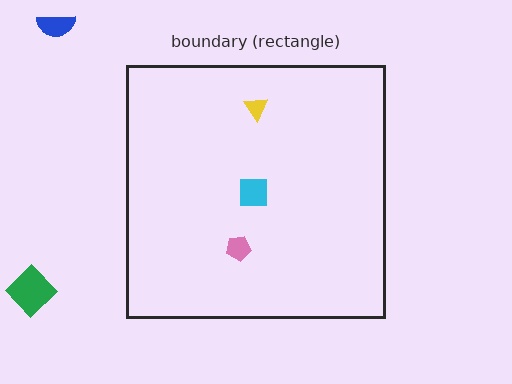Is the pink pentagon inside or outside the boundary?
Inside.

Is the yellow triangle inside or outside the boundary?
Inside.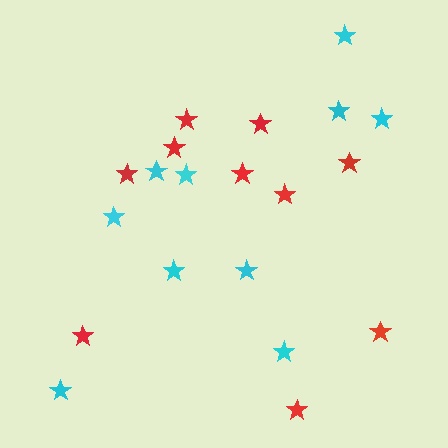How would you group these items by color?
There are 2 groups: one group of cyan stars (10) and one group of red stars (10).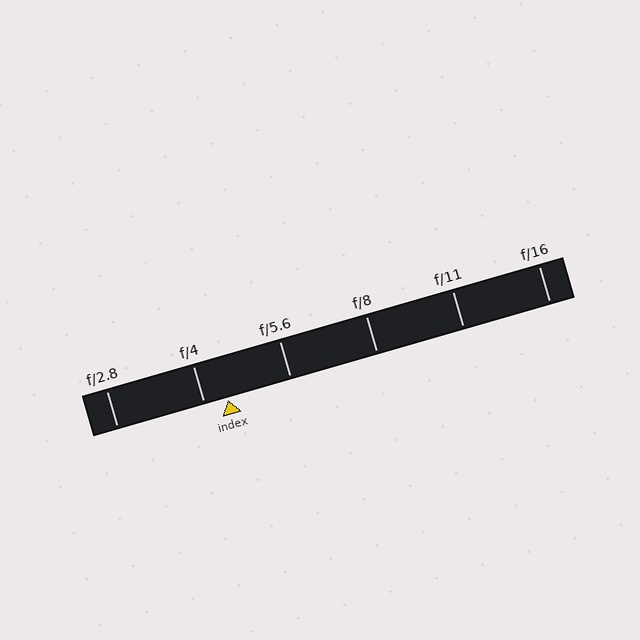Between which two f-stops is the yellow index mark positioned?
The index mark is between f/4 and f/5.6.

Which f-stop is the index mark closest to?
The index mark is closest to f/4.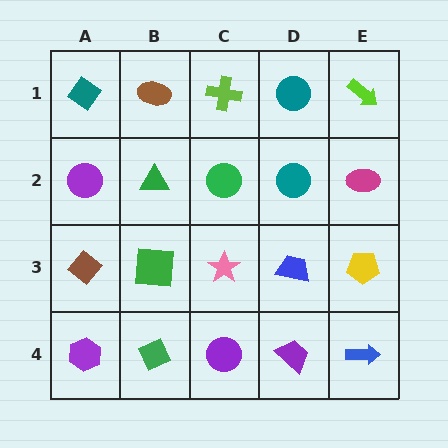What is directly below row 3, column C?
A purple circle.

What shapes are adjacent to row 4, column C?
A pink star (row 3, column C), a green diamond (row 4, column B), a purple trapezoid (row 4, column D).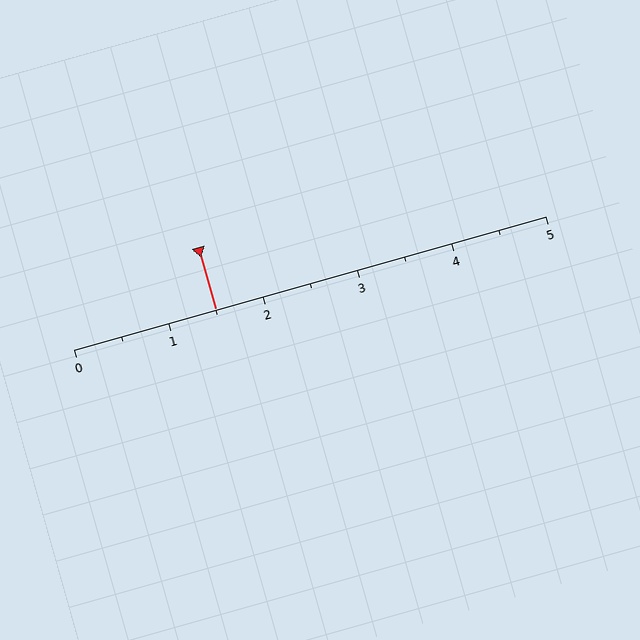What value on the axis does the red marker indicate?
The marker indicates approximately 1.5.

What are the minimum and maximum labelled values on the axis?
The axis runs from 0 to 5.